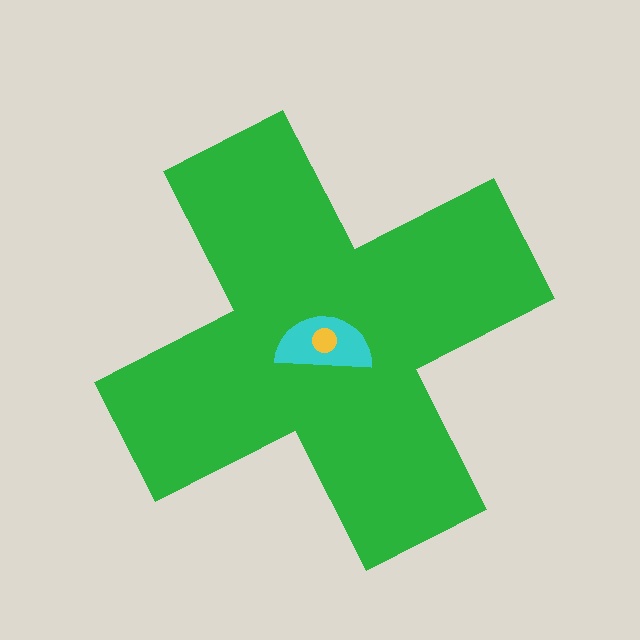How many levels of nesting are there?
3.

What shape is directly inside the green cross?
The cyan semicircle.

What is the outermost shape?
The green cross.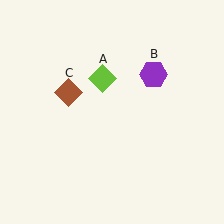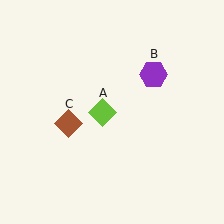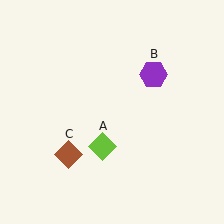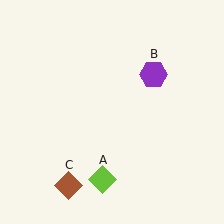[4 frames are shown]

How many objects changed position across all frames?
2 objects changed position: lime diamond (object A), brown diamond (object C).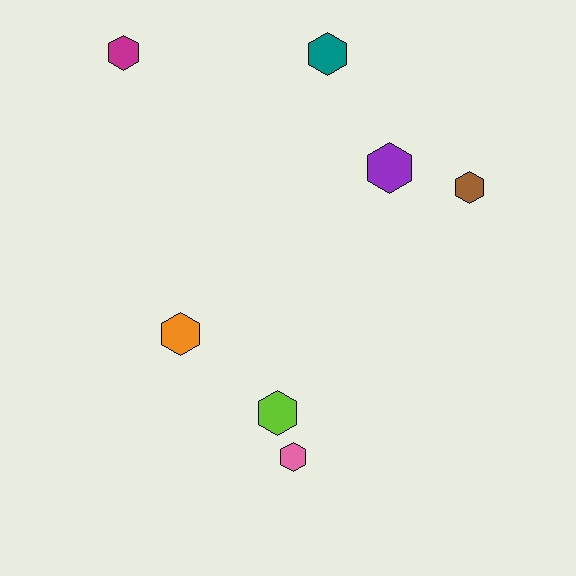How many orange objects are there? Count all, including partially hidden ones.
There is 1 orange object.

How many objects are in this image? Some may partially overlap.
There are 7 objects.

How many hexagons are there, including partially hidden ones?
There are 7 hexagons.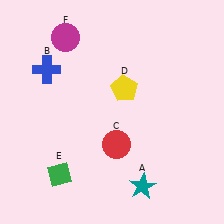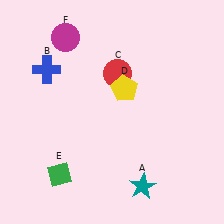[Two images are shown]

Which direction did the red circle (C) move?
The red circle (C) moved up.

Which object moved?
The red circle (C) moved up.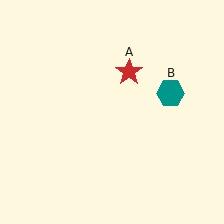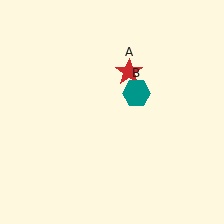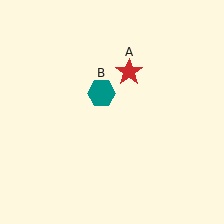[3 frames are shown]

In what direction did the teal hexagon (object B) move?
The teal hexagon (object B) moved left.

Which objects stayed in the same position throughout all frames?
Red star (object A) remained stationary.